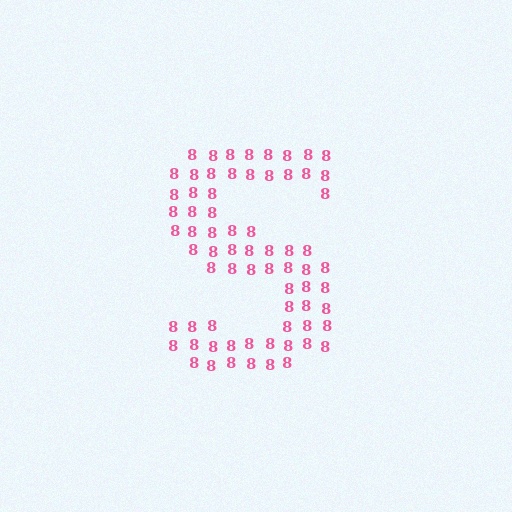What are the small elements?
The small elements are digit 8's.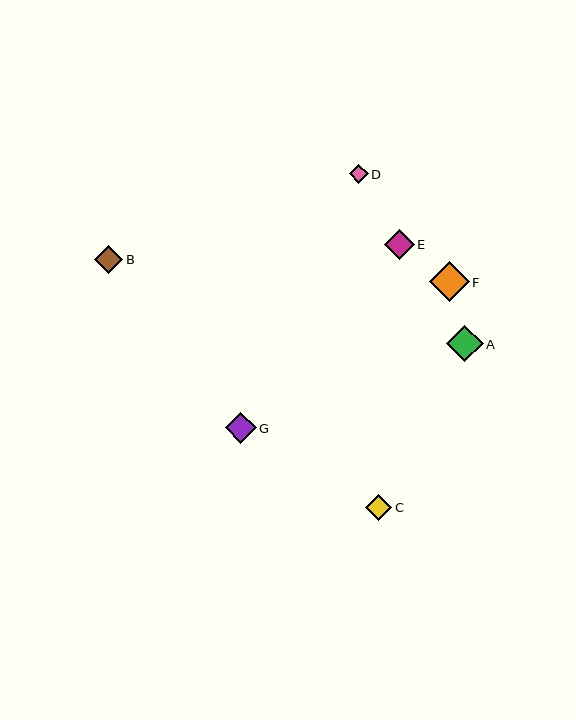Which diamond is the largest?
Diamond F is the largest with a size of approximately 40 pixels.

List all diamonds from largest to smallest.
From largest to smallest: F, A, G, E, B, C, D.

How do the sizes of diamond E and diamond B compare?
Diamond E and diamond B are approximately the same size.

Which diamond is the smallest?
Diamond D is the smallest with a size of approximately 19 pixels.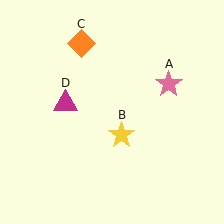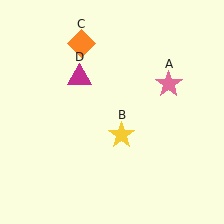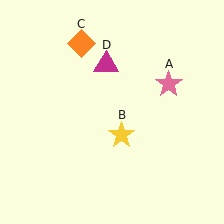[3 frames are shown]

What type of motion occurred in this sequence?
The magenta triangle (object D) rotated clockwise around the center of the scene.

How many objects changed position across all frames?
1 object changed position: magenta triangle (object D).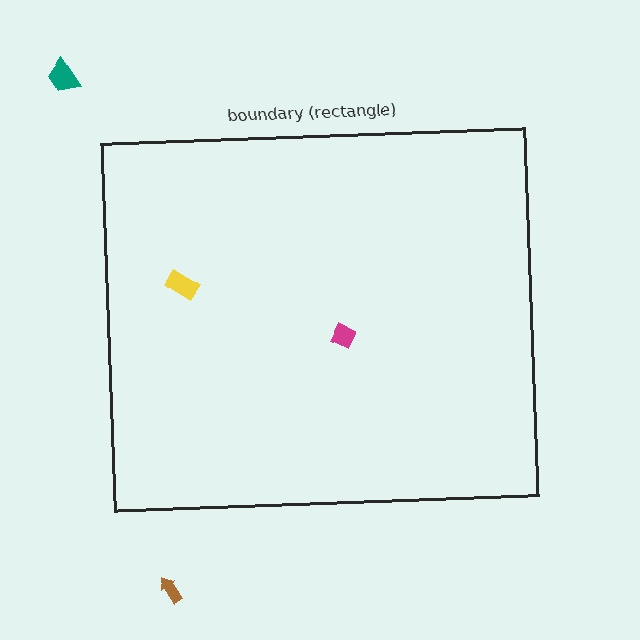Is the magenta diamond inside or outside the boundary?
Inside.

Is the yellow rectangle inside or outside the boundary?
Inside.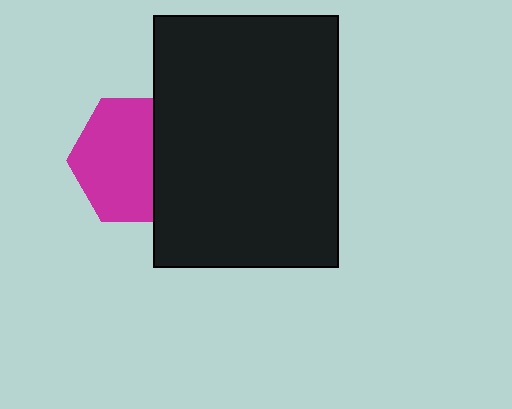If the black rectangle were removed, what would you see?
You would see the complete magenta hexagon.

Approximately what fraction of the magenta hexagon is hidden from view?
Roughly 35% of the magenta hexagon is hidden behind the black rectangle.